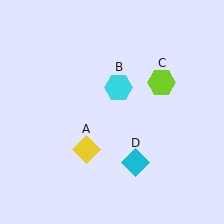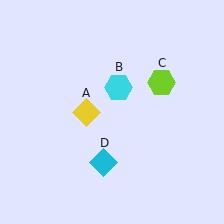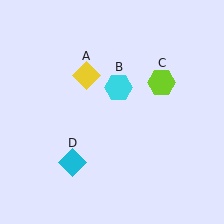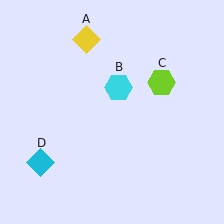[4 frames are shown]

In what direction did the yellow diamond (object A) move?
The yellow diamond (object A) moved up.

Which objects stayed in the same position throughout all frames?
Cyan hexagon (object B) and lime hexagon (object C) remained stationary.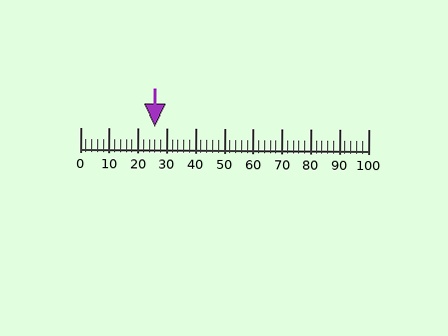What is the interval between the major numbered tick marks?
The major tick marks are spaced 10 units apart.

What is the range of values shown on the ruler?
The ruler shows values from 0 to 100.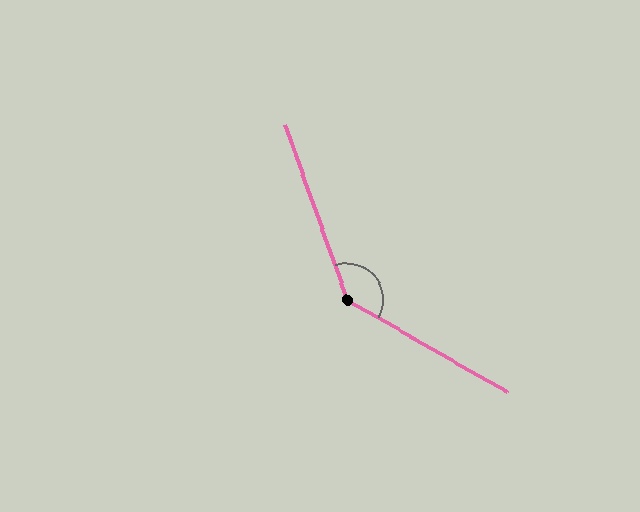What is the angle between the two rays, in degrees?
Approximately 139 degrees.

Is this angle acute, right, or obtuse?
It is obtuse.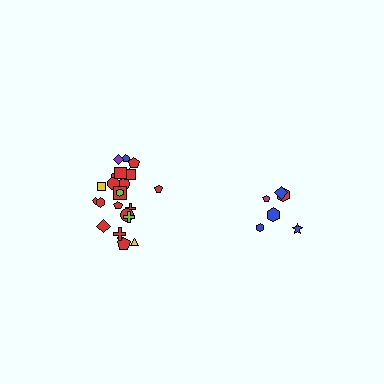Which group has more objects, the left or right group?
The left group.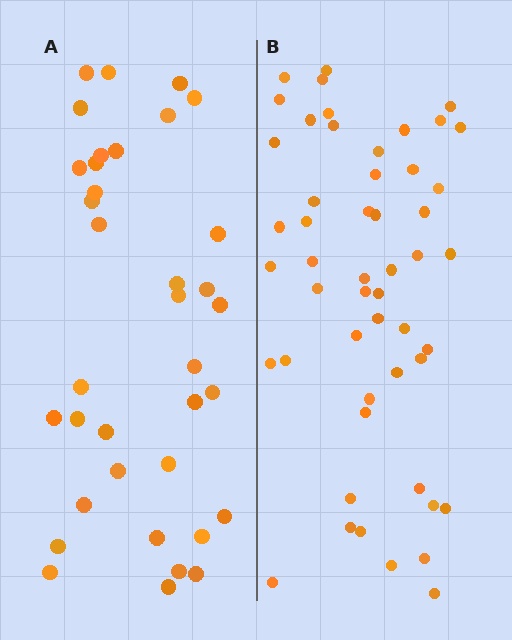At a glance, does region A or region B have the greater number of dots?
Region B (the right region) has more dots.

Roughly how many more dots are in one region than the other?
Region B has approximately 15 more dots than region A.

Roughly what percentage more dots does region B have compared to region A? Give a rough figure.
About 40% more.